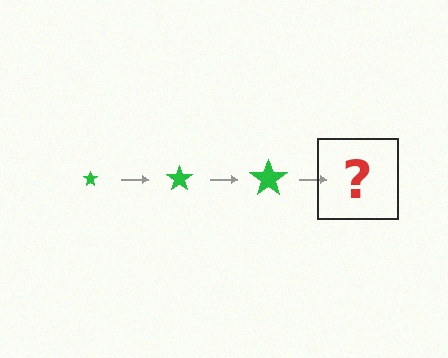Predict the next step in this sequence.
The next step is a green star, larger than the previous one.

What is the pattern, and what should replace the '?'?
The pattern is that the star gets progressively larger each step. The '?' should be a green star, larger than the previous one.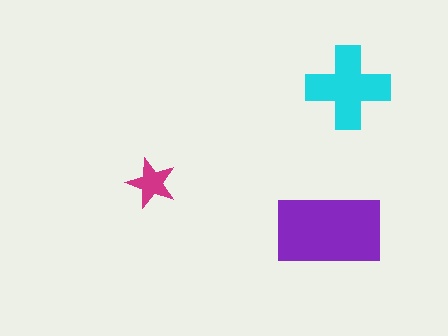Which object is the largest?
The purple rectangle.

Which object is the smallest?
The magenta star.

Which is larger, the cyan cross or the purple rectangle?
The purple rectangle.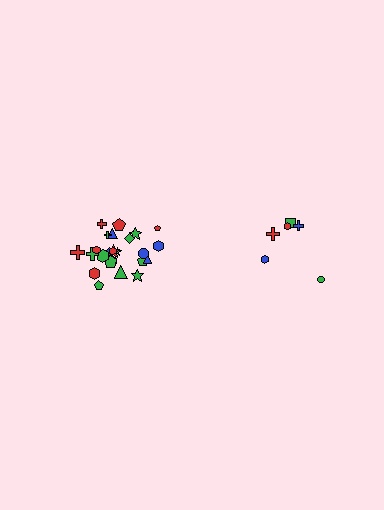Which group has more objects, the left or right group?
The left group.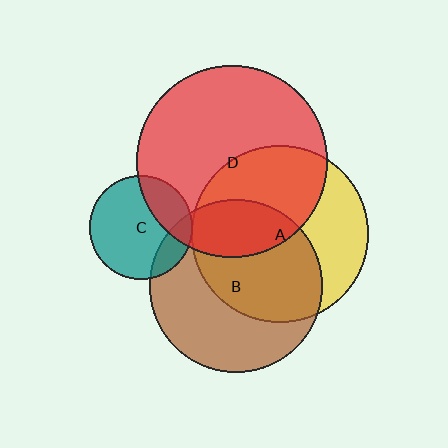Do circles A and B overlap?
Yes.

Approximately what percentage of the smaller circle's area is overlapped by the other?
Approximately 55%.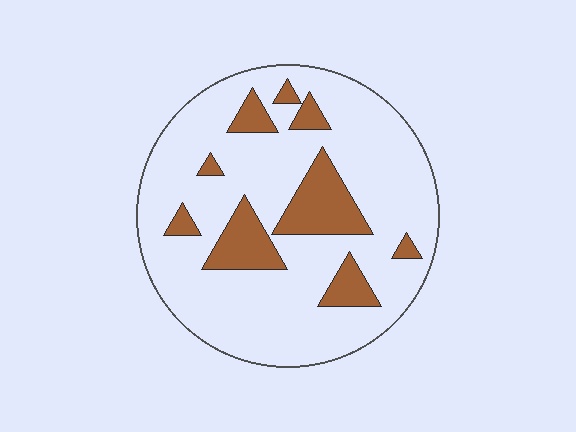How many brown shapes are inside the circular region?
9.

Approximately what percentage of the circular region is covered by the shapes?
Approximately 20%.